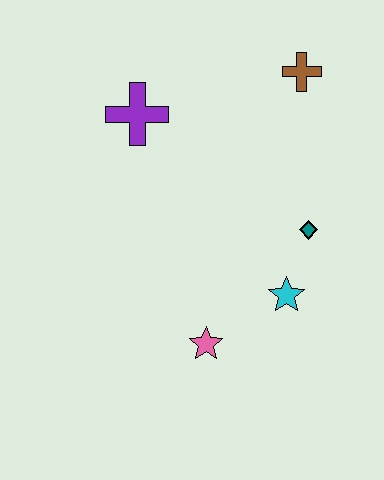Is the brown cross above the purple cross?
Yes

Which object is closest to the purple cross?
The brown cross is closest to the purple cross.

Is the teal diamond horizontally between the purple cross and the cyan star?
No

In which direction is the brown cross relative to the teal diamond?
The brown cross is above the teal diamond.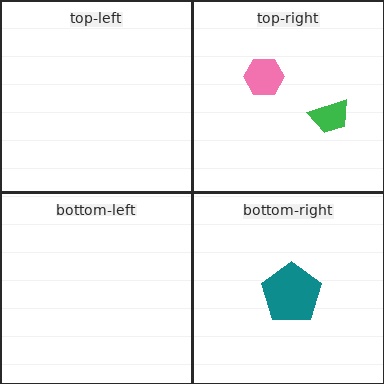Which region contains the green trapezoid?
The top-right region.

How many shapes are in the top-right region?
2.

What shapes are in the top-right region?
The pink hexagon, the green trapezoid.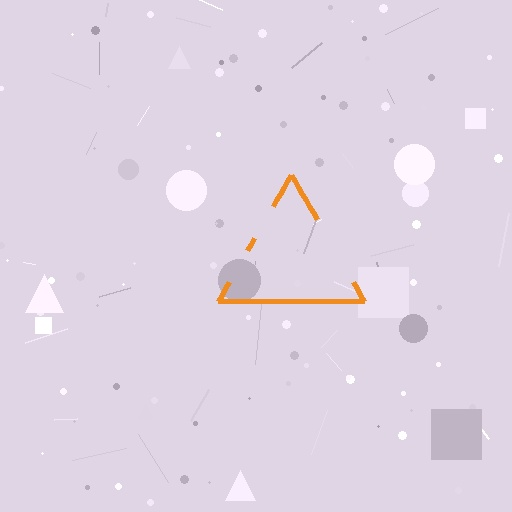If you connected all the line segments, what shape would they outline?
They would outline a triangle.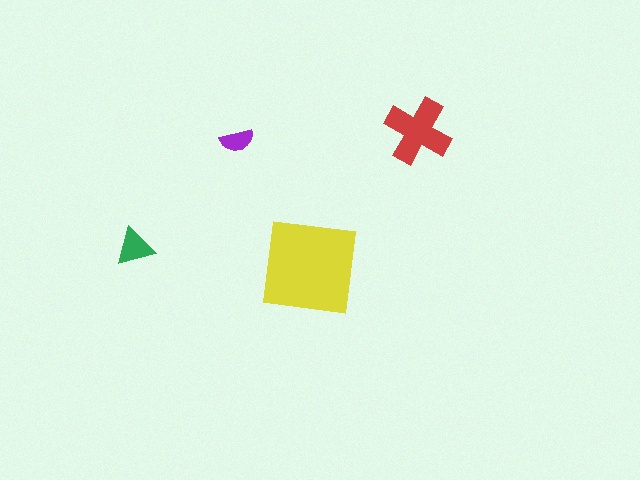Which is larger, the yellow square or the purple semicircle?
The yellow square.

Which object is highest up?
The red cross is topmost.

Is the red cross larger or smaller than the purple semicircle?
Larger.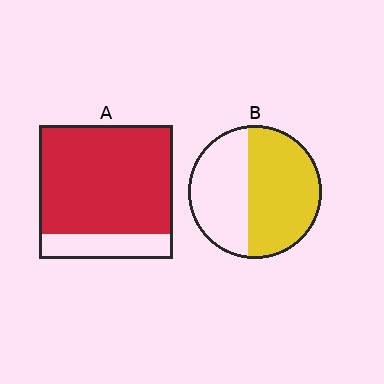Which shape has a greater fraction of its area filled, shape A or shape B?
Shape A.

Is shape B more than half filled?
Yes.